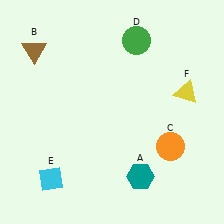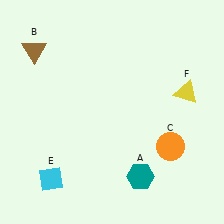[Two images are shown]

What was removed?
The green circle (D) was removed in Image 2.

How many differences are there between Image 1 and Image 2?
There is 1 difference between the two images.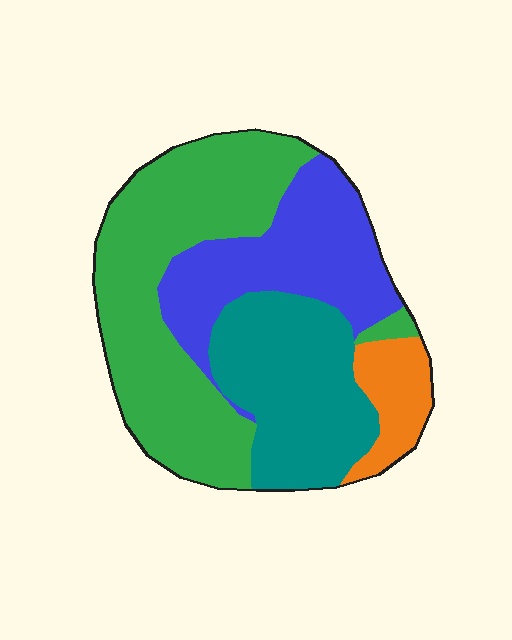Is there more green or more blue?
Green.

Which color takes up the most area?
Green, at roughly 40%.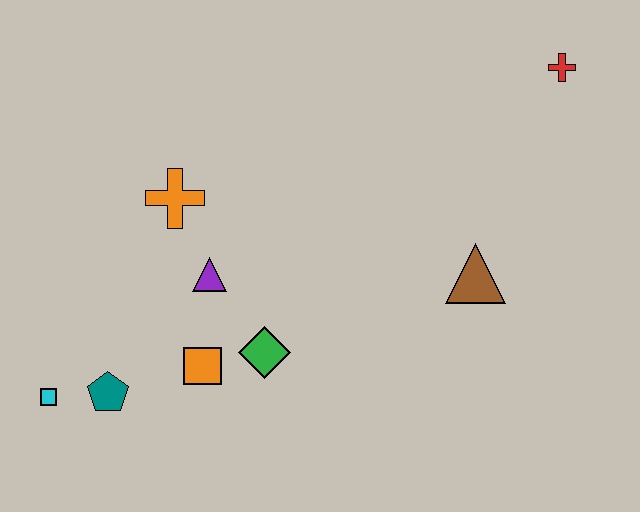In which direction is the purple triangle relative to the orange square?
The purple triangle is above the orange square.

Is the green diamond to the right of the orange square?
Yes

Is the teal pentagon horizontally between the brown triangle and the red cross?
No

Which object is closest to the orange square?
The green diamond is closest to the orange square.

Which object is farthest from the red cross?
The cyan square is farthest from the red cross.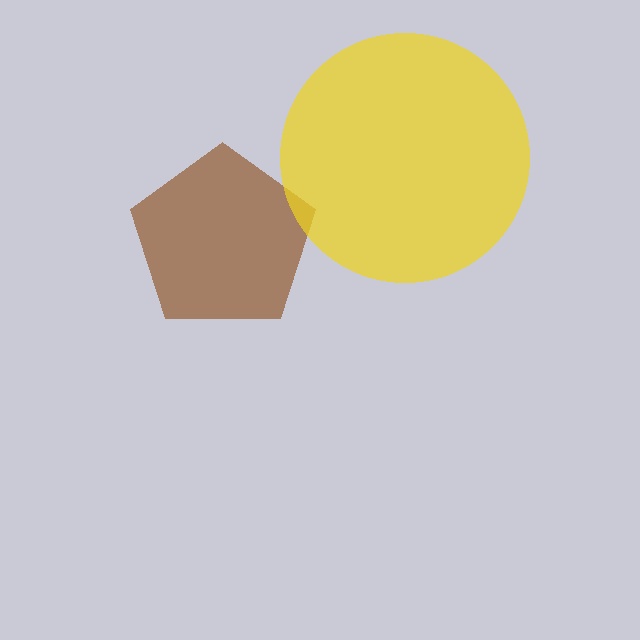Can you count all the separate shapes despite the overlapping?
Yes, there are 2 separate shapes.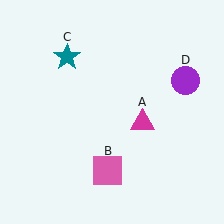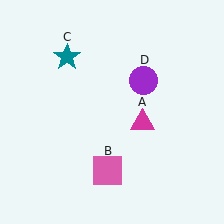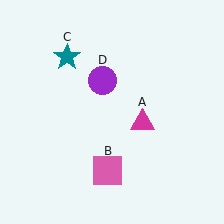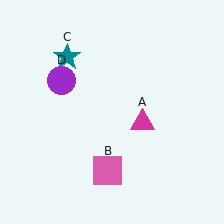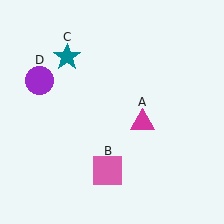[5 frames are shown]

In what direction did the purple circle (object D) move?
The purple circle (object D) moved left.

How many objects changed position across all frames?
1 object changed position: purple circle (object D).